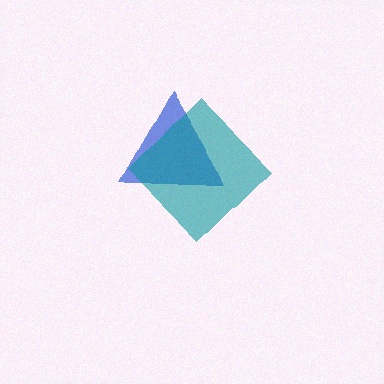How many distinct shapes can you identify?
There are 2 distinct shapes: a blue triangle, a teal diamond.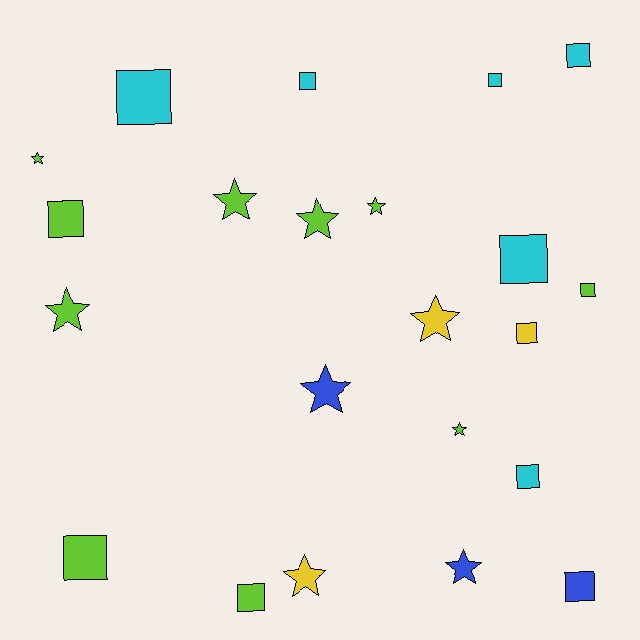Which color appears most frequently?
Lime, with 10 objects.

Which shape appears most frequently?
Square, with 12 objects.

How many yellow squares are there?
There is 1 yellow square.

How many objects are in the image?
There are 22 objects.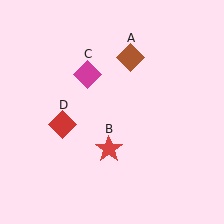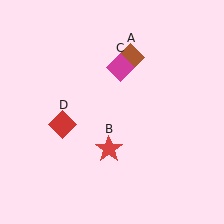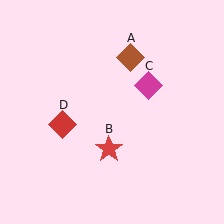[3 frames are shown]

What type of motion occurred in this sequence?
The magenta diamond (object C) rotated clockwise around the center of the scene.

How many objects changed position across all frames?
1 object changed position: magenta diamond (object C).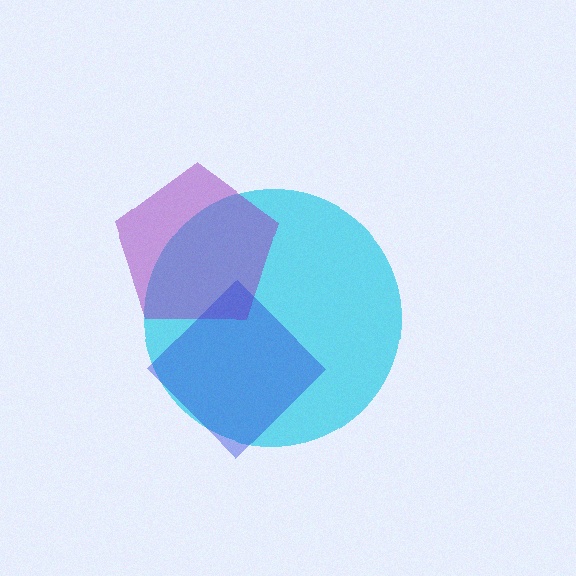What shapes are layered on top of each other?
The layered shapes are: a cyan circle, a purple pentagon, a blue diamond.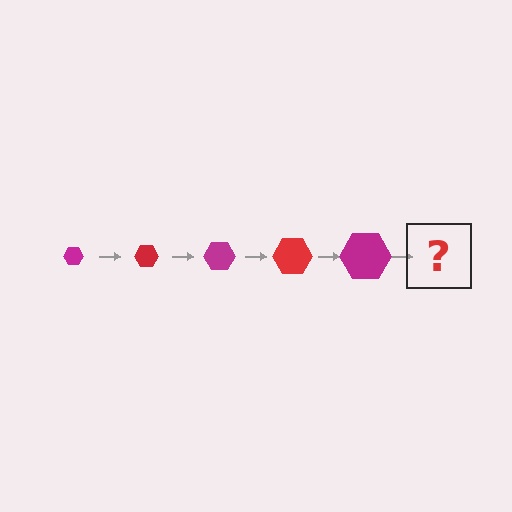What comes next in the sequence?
The next element should be a red hexagon, larger than the previous one.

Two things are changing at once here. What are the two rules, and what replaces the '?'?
The two rules are that the hexagon grows larger each step and the color cycles through magenta and red. The '?' should be a red hexagon, larger than the previous one.